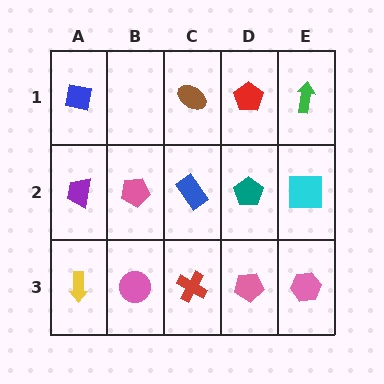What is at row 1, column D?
A red pentagon.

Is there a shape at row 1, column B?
No, that cell is empty.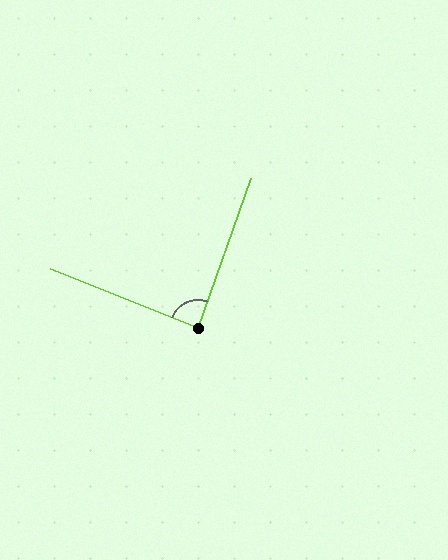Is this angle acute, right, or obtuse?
It is approximately a right angle.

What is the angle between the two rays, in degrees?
Approximately 88 degrees.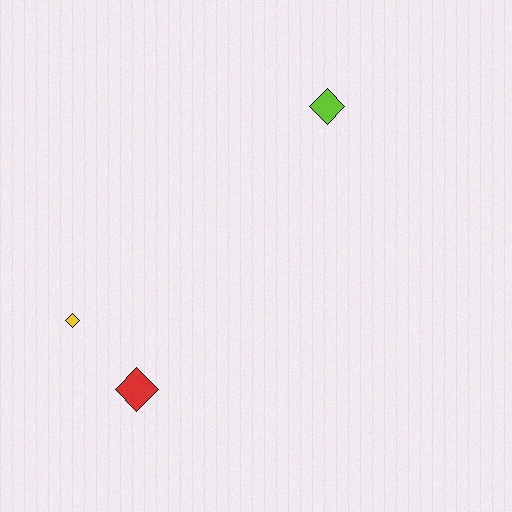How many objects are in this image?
There are 3 objects.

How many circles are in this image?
There are no circles.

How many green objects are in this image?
There are no green objects.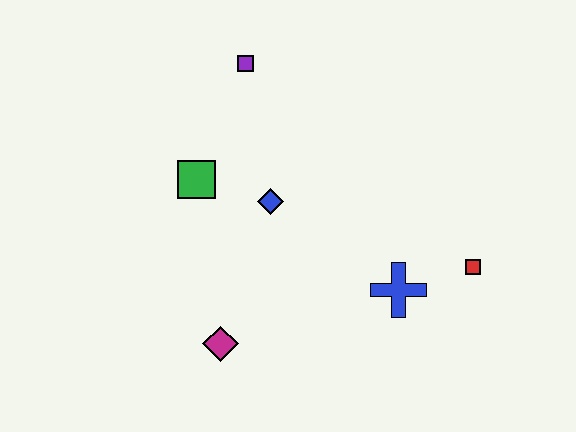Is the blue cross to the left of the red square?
Yes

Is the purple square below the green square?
No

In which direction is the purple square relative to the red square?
The purple square is to the left of the red square.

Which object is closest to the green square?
The blue diamond is closest to the green square.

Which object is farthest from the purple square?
The red square is farthest from the purple square.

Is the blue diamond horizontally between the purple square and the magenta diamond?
No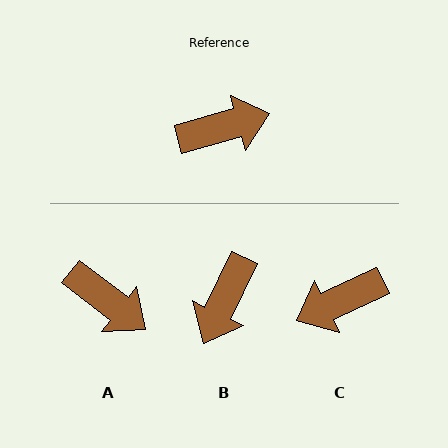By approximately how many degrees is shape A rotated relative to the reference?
Approximately 53 degrees clockwise.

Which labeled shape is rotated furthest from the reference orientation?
C, about 170 degrees away.